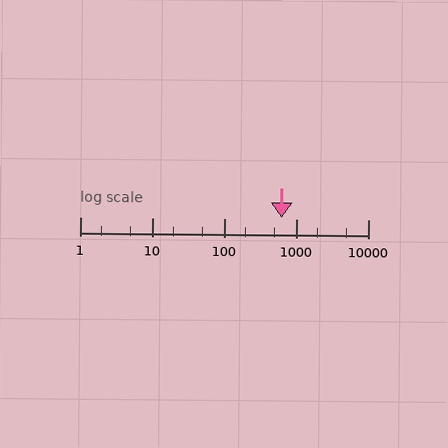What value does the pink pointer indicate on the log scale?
The pointer indicates approximately 630.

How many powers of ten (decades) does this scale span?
The scale spans 4 decades, from 1 to 10000.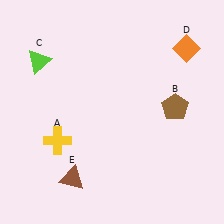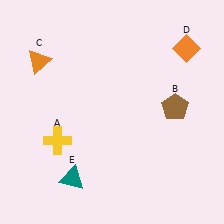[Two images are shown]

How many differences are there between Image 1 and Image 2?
There are 2 differences between the two images.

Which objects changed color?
C changed from lime to orange. E changed from brown to teal.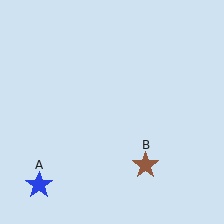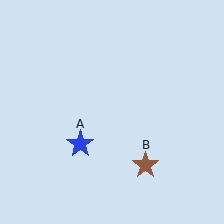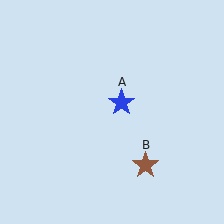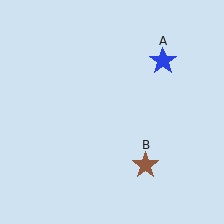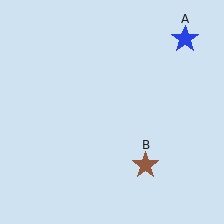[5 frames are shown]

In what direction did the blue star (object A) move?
The blue star (object A) moved up and to the right.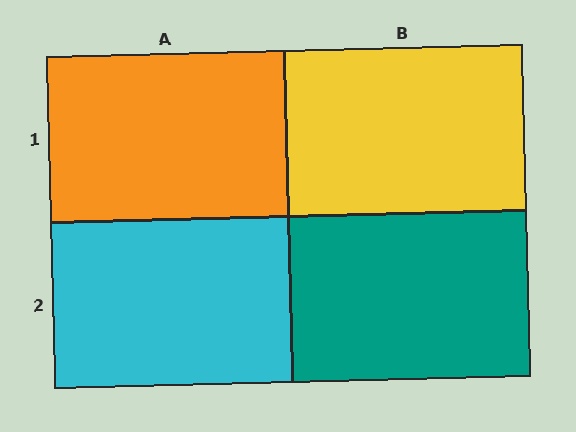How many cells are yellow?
1 cell is yellow.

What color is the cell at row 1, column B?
Yellow.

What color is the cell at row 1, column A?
Orange.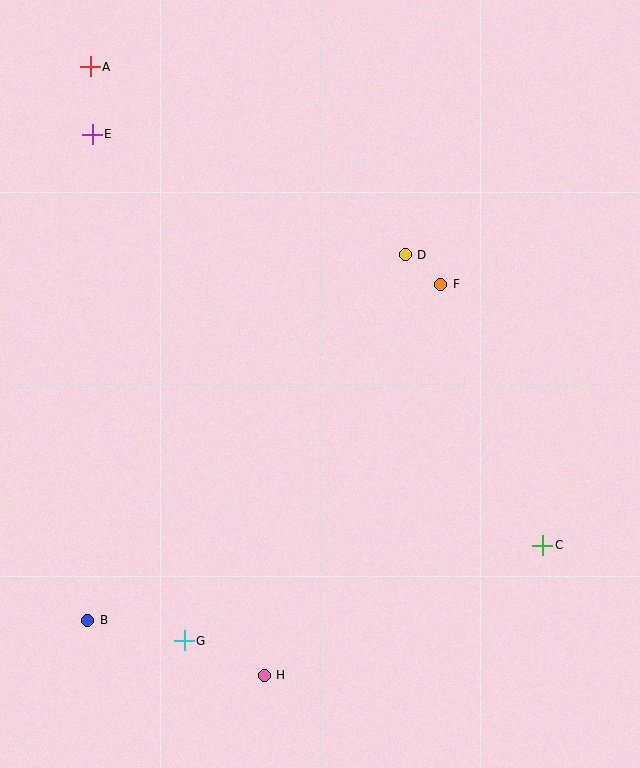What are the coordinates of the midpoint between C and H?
The midpoint between C and H is at (403, 610).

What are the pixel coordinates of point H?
Point H is at (264, 675).